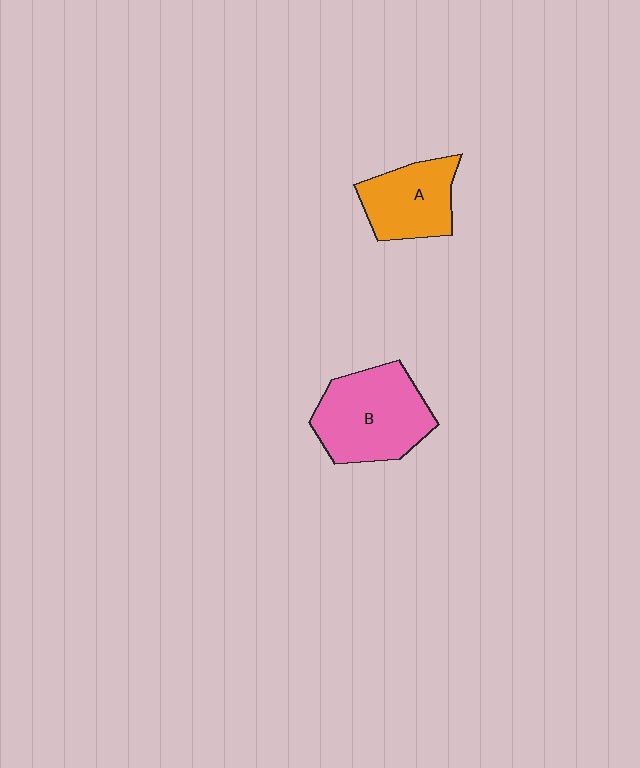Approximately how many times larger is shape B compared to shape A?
Approximately 1.4 times.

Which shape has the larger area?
Shape B (pink).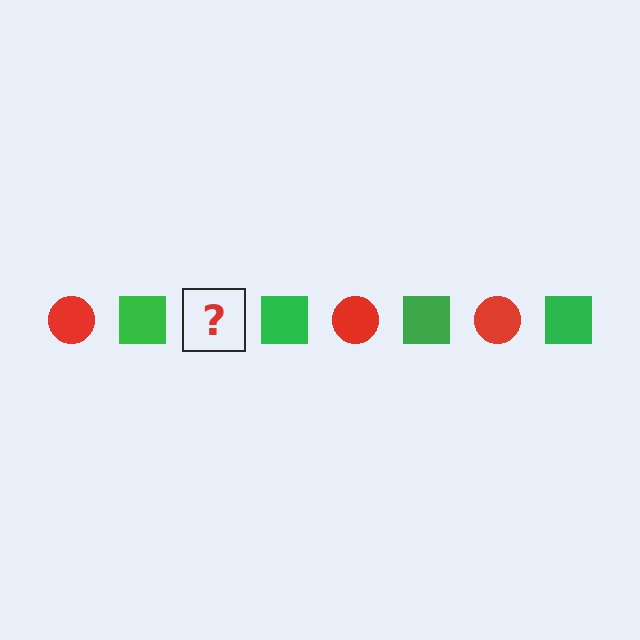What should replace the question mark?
The question mark should be replaced with a red circle.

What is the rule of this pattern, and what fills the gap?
The rule is that the pattern alternates between red circle and green square. The gap should be filled with a red circle.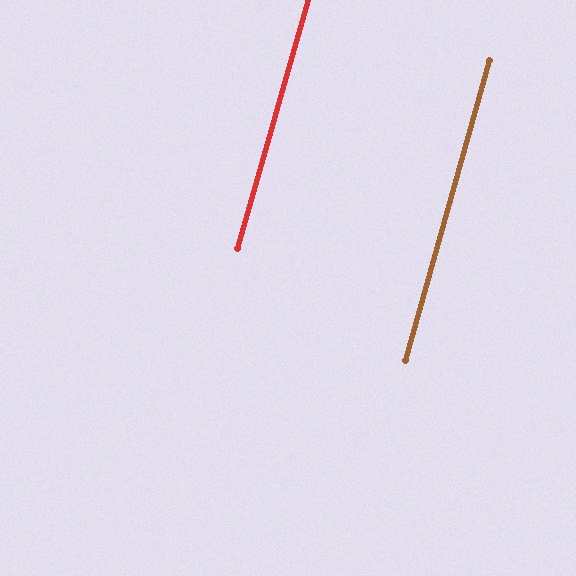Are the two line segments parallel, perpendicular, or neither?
Parallel — their directions differ by only 0.2°.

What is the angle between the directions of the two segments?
Approximately 0 degrees.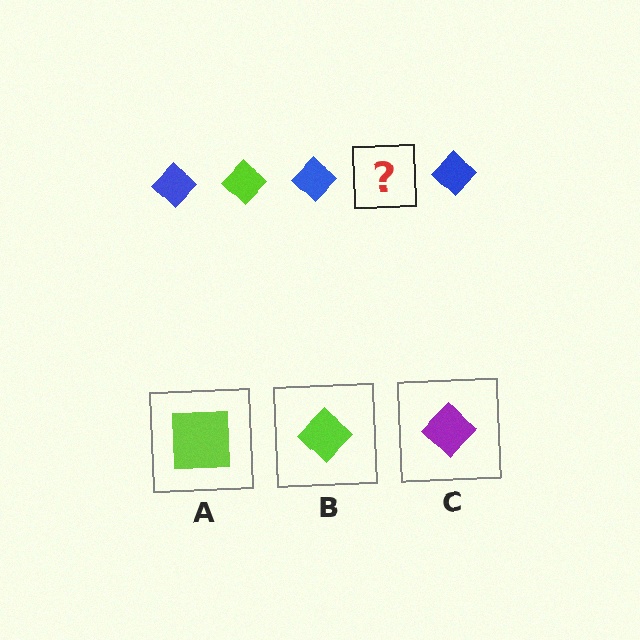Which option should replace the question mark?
Option B.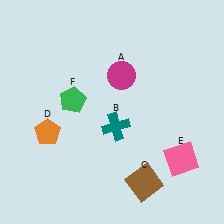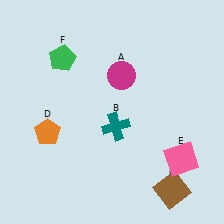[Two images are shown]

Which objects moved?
The objects that moved are: the brown square (C), the green pentagon (F).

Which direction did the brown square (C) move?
The brown square (C) moved right.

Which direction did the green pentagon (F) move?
The green pentagon (F) moved up.